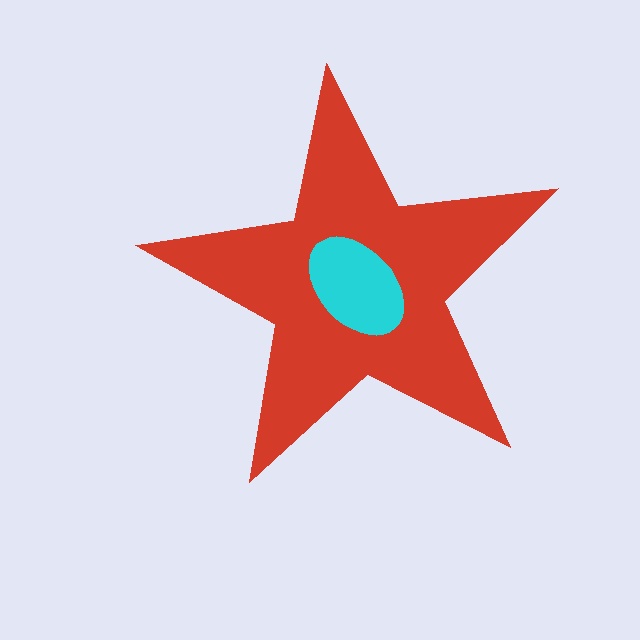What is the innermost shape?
The cyan ellipse.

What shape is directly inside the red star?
The cyan ellipse.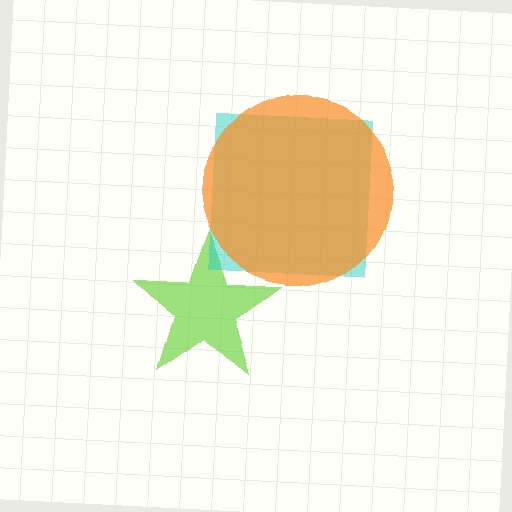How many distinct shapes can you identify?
There are 3 distinct shapes: a lime star, a cyan square, an orange circle.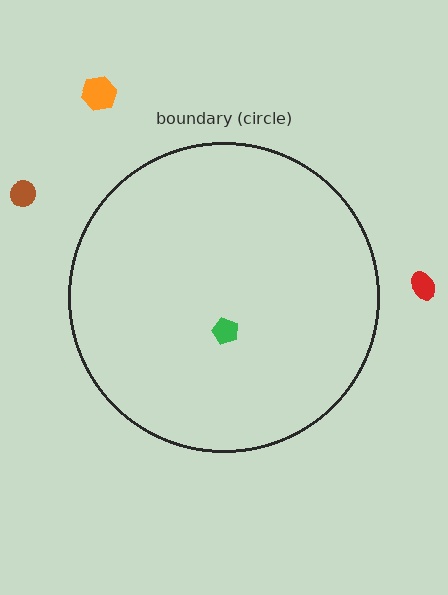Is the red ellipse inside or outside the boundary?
Outside.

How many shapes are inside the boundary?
1 inside, 3 outside.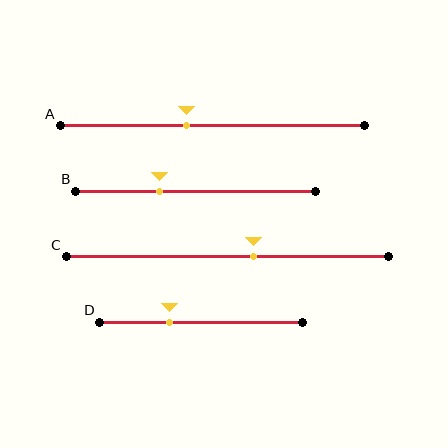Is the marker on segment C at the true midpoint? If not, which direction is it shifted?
No, the marker on segment C is shifted to the right by about 8% of the segment length.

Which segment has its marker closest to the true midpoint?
Segment C has its marker closest to the true midpoint.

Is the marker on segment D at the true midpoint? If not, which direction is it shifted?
No, the marker on segment D is shifted to the left by about 15% of the segment length.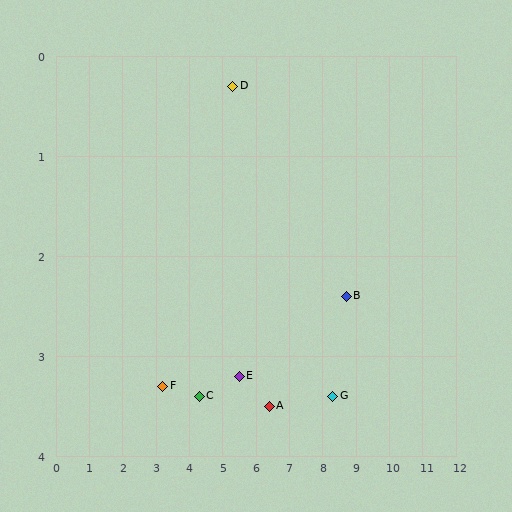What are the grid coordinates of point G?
Point G is at approximately (8.3, 3.4).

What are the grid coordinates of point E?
Point E is at approximately (5.5, 3.2).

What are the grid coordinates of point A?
Point A is at approximately (6.4, 3.5).